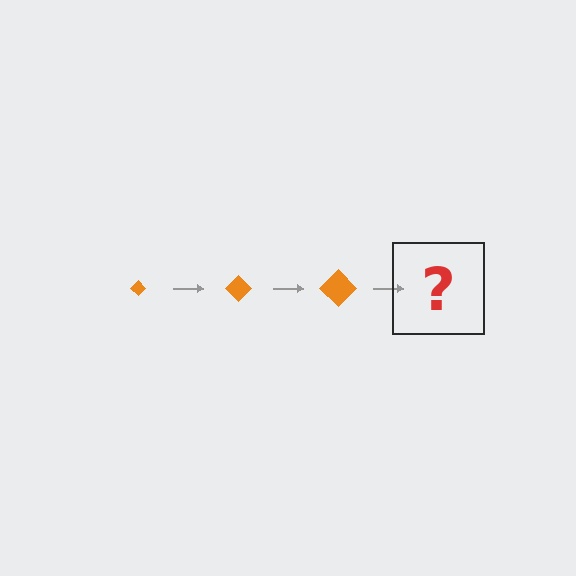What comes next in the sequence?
The next element should be an orange diamond, larger than the previous one.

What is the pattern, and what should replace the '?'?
The pattern is that the diamond gets progressively larger each step. The '?' should be an orange diamond, larger than the previous one.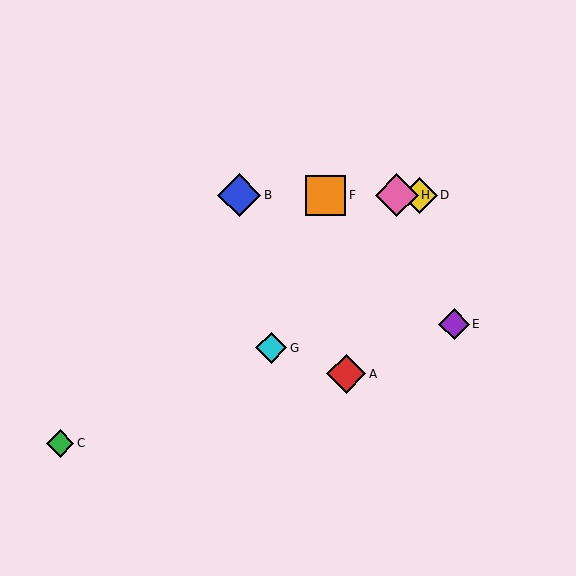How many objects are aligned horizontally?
4 objects (B, D, F, H) are aligned horizontally.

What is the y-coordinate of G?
Object G is at y≈348.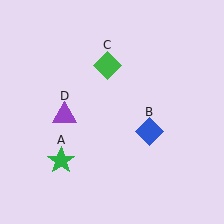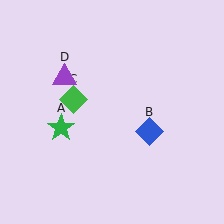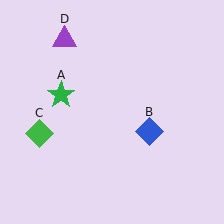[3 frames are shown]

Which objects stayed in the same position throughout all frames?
Blue diamond (object B) remained stationary.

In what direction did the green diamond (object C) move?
The green diamond (object C) moved down and to the left.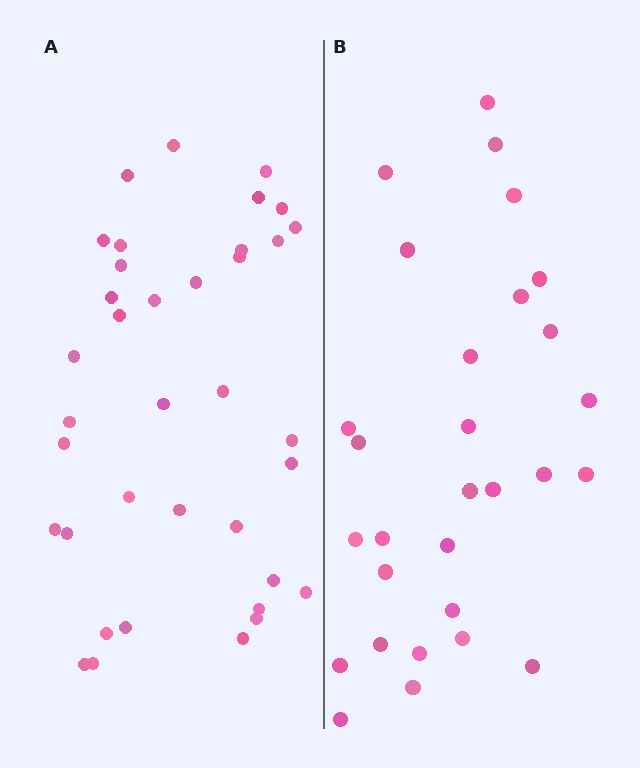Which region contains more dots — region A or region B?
Region A (the left region) has more dots.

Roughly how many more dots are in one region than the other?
Region A has roughly 8 or so more dots than region B.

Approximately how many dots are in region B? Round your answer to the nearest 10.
About 30 dots. (The exact count is 29, which rounds to 30.)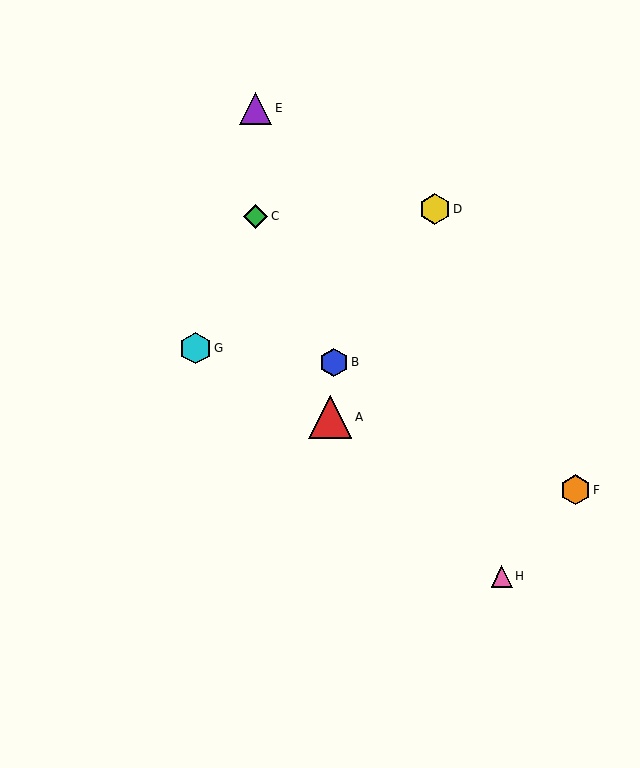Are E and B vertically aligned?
No, E is at x≈256 and B is at x≈334.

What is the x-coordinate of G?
Object G is at x≈196.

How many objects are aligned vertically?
2 objects (C, E) are aligned vertically.